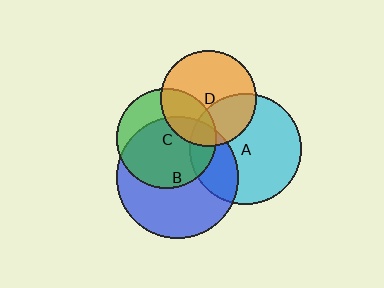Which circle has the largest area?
Circle B (blue).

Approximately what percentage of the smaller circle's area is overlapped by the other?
Approximately 15%.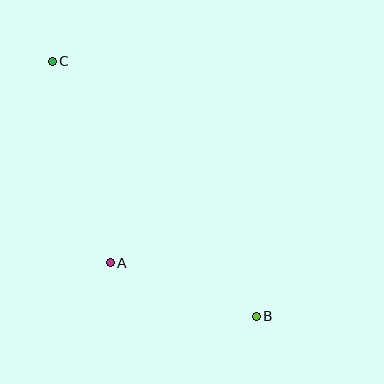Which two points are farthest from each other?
Points B and C are farthest from each other.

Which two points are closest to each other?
Points A and B are closest to each other.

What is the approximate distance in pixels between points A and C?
The distance between A and C is approximately 210 pixels.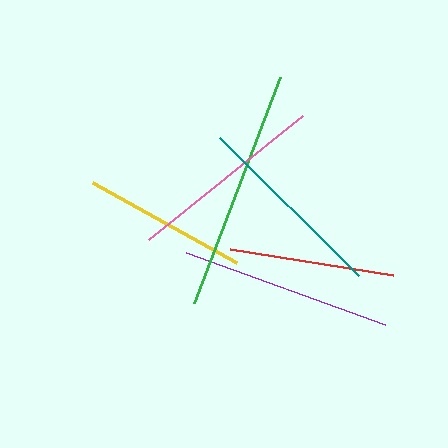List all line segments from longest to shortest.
From longest to shortest: green, purple, pink, teal, red, yellow.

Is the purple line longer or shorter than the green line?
The green line is longer than the purple line.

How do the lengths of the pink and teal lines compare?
The pink and teal lines are approximately the same length.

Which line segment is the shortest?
The yellow line is the shortest at approximately 165 pixels.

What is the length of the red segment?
The red segment is approximately 166 pixels long.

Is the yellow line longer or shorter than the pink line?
The pink line is longer than the yellow line.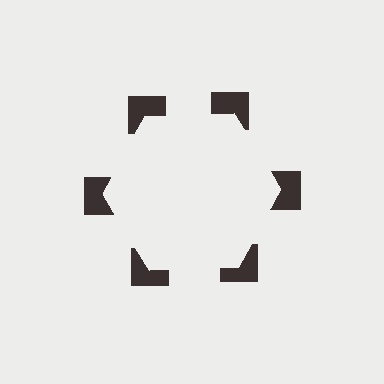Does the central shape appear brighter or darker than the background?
It typically appears slightly brighter than the background, even though no actual brightness change is drawn.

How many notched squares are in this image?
There are 6 — one at each vertex of the illusory hexagon.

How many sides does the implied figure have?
6 sides.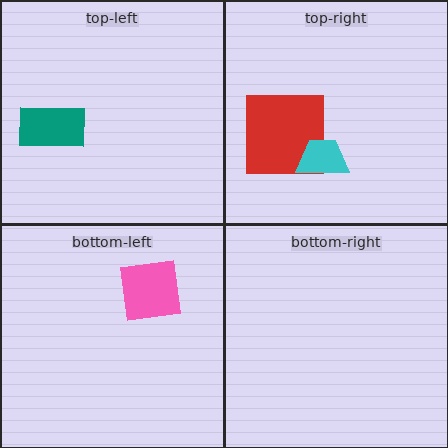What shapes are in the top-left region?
The teal rectangle.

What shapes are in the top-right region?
The red square, the cyan trapezoid.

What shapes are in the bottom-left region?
The pink square.